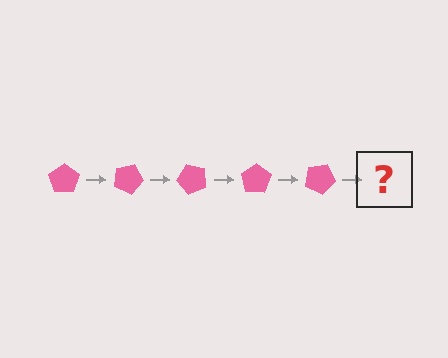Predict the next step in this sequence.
The next step is a pink pentagon rotated 125 degrees.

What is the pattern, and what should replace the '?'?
The pattern is that the pentagon rotates 25 degrees each step. The '?' should be a pink pentagon rotated 125 degrees.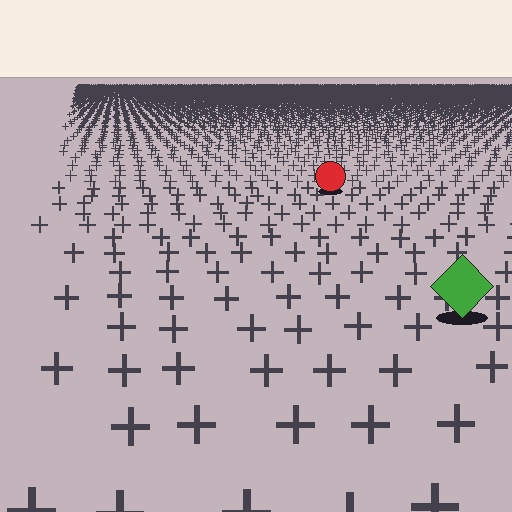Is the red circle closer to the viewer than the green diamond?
No. The green diamond is closer — you can tell from the texture gradient: the ground texture is coarser near it.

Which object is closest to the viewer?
The green diamond is closest. The texture marks near it are larger and more spread out.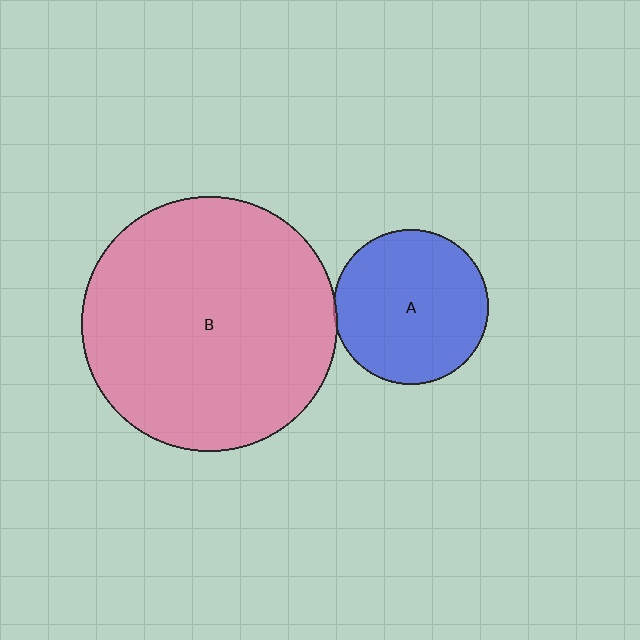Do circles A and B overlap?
Yes.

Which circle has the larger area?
Circle B (pink).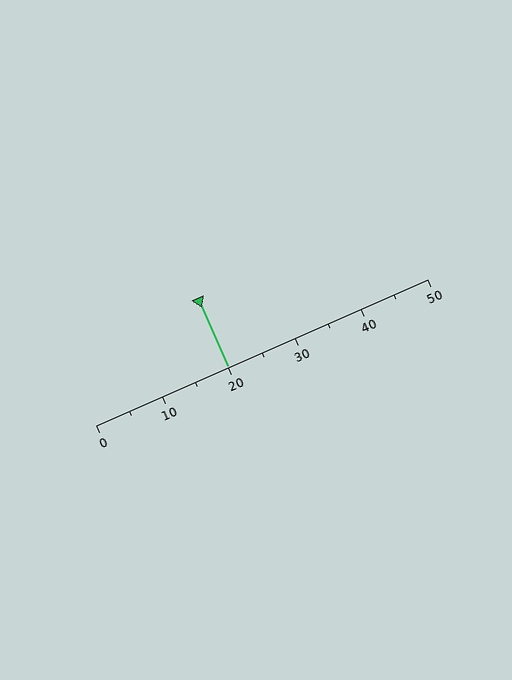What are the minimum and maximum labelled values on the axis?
The axis runs from 0 to 50.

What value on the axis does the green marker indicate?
The marker indicates approximately 20.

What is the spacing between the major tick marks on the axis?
The major ticks are spaced 10 apart.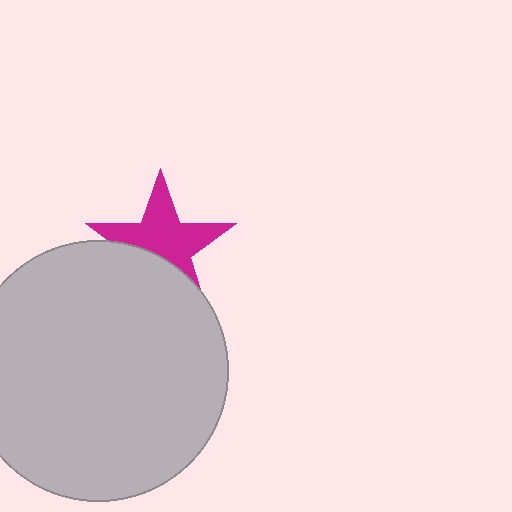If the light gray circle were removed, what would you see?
You would see the complete magenta star.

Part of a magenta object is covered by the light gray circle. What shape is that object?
It is a star.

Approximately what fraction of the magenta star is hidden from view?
Roughly 37% of the magenta star is hidden behind the light gray circle.